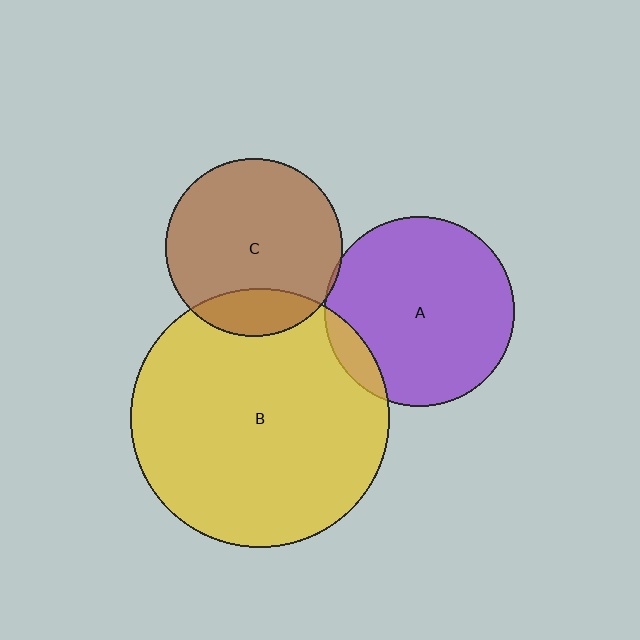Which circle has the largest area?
Circle B (yellow).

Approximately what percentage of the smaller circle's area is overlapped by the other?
Approximately 10%.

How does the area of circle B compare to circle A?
Approximately 1.9 times.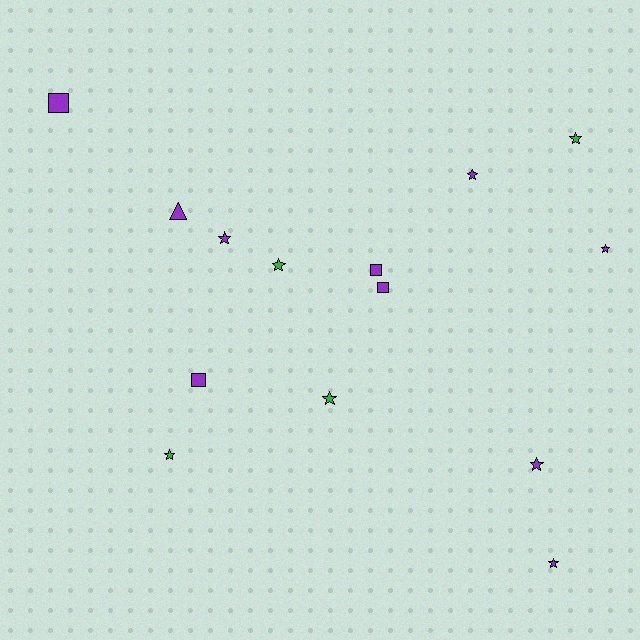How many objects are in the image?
There are 14 objects.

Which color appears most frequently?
Purple, with 10 objects.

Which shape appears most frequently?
Star, with 9 objects.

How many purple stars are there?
There are 5 purple stars.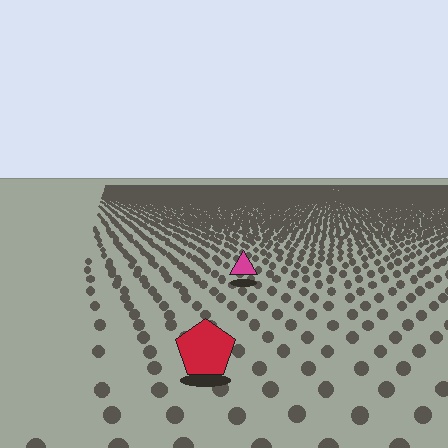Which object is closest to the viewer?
The red pentagon is closest. The texture marks near it are larger and more spread out.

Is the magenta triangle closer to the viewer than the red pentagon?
No. The red pentagon is closer — you can tell from the texture gradient: the ground texture is coarser near it.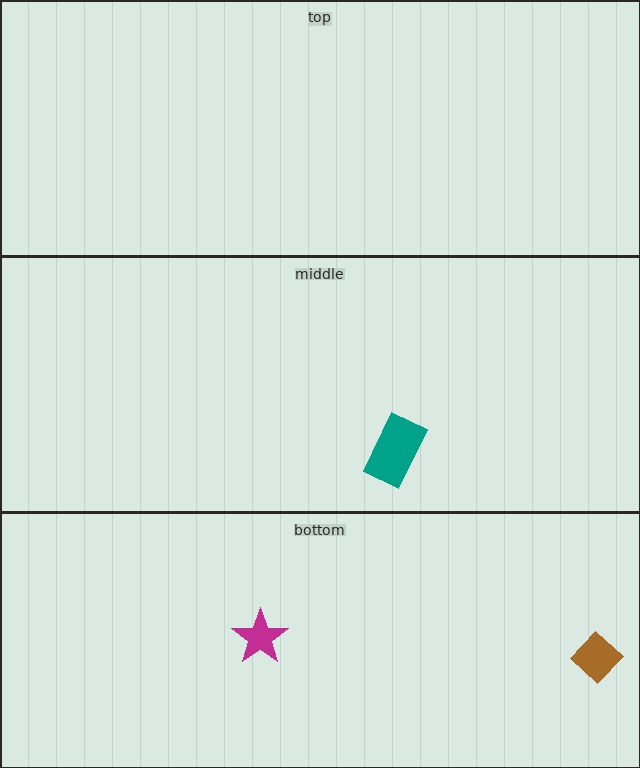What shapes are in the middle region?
The teal rectangle.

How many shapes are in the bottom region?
2.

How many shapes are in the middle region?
1.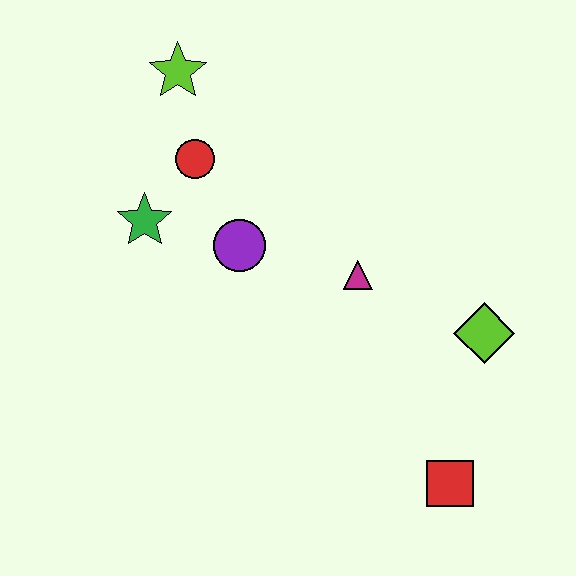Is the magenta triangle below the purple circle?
Yes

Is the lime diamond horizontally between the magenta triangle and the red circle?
No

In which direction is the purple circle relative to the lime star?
The purple circle is below the lime star.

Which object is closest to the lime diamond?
The magenta triangle is closest to the lime diamond.